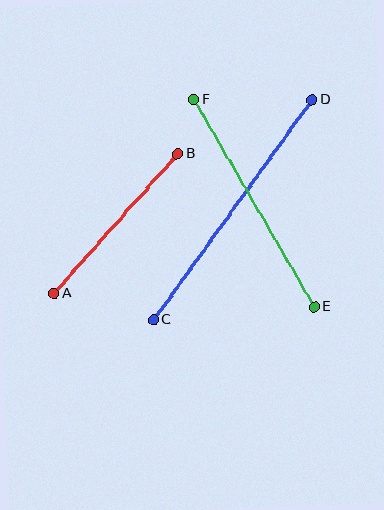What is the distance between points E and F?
The distance is approximately 239 pixels.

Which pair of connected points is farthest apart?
Points C and D are farthest apart.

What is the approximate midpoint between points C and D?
The midpoint is at approximately (233, 210) pixels.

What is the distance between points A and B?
The distance is approximately 187 pixels.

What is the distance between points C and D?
The distance is approximately 271 pixels.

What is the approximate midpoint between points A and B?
The midpoint is at approximately (116, 223) pixels.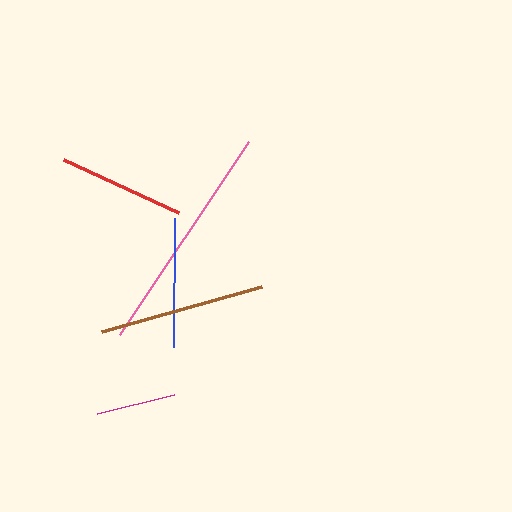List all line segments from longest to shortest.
From longest to shortest: pink, brown, blue, red, magenta.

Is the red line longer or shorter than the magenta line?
The red line is longer than the magenta line.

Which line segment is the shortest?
The magenta line is the shortest at approximately 79 pixels.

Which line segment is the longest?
The pink line is the longest at approximately 233 pixels.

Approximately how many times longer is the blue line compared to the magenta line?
The blue line is approximately 1.6 times the length of the magenta line.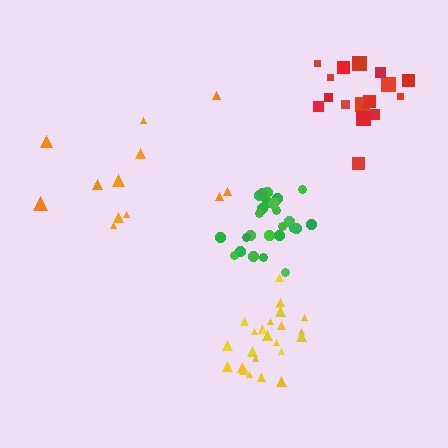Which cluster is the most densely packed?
Green.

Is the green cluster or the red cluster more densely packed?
Green.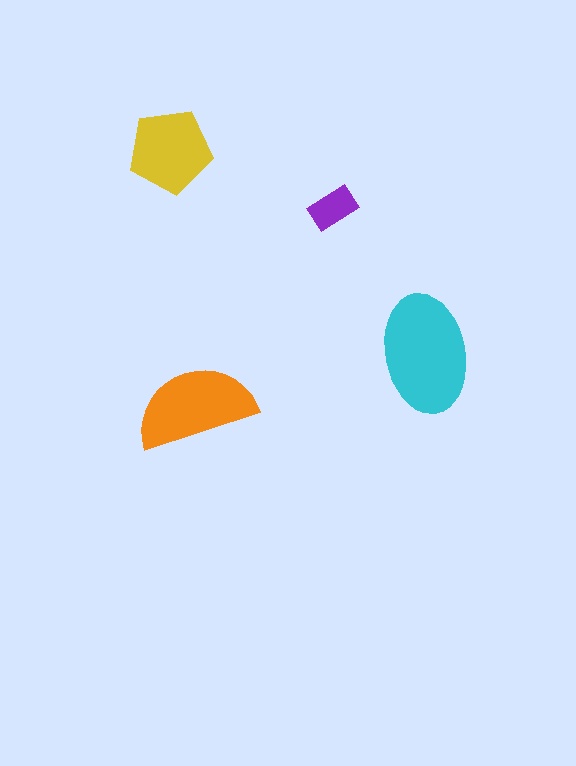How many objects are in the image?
There are 4 objects in the image.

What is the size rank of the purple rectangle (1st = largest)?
4th.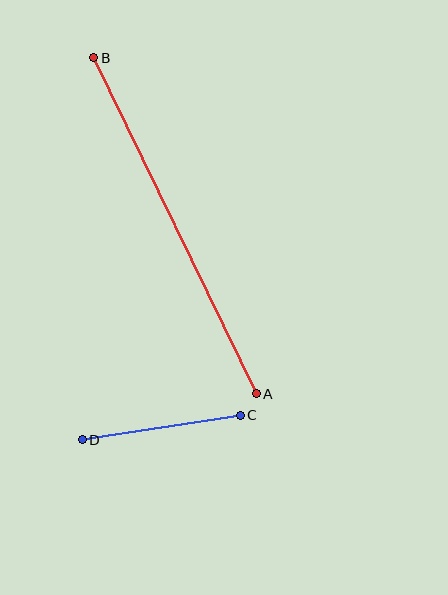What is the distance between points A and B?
The distance is approximately 373 pixels.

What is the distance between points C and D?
The distance is approximately 160 pixels.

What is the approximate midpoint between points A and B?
The midpoint is at approximately (175, 226) pixels.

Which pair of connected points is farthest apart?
Points A and B are farthest apart.